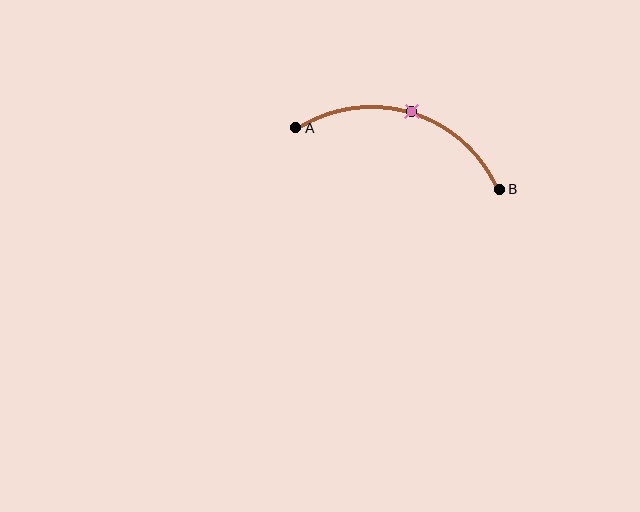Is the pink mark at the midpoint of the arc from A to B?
Yes. The pink mark lies on the arc at equal arc-length from both A and B — it is the arc midpoint.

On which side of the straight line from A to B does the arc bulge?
The arc bulges above the straight line connecting A and B.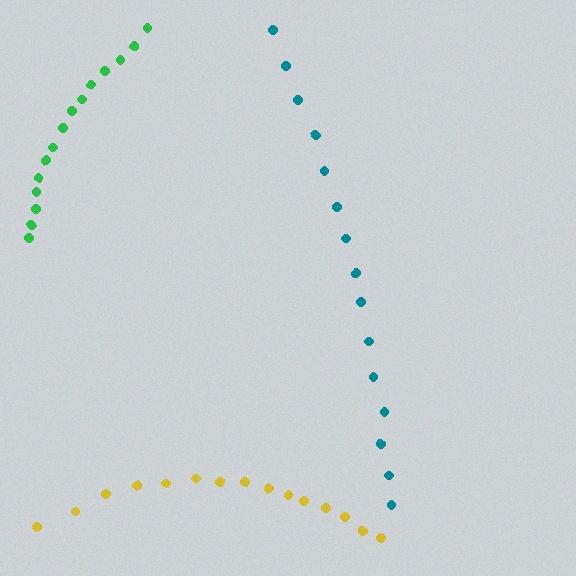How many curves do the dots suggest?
There are 3 distinct paths.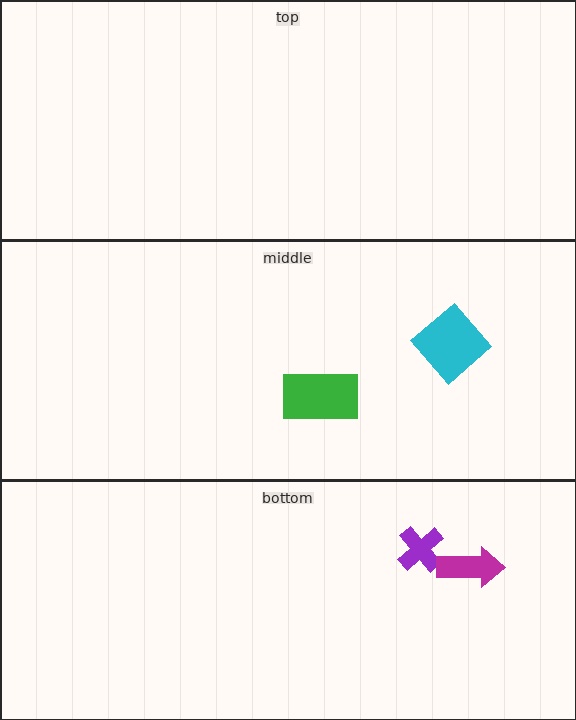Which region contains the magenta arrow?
The bottom region.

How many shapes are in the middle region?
2.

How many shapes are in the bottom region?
2.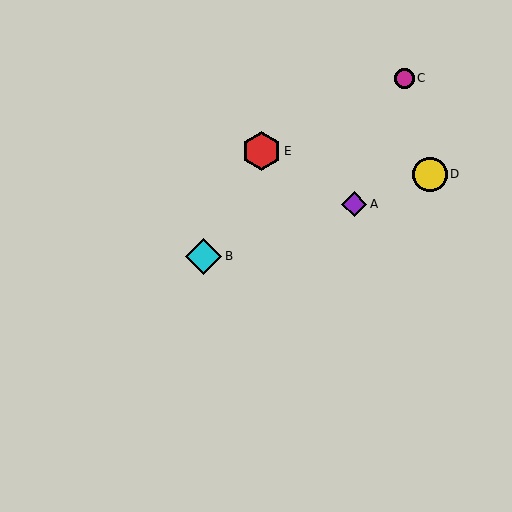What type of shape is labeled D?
Shape D is a yellow circle.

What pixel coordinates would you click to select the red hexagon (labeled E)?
Click at (262, 151) to select the red hexagon E.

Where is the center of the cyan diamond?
The center of the cyan diamond is at (204, 256).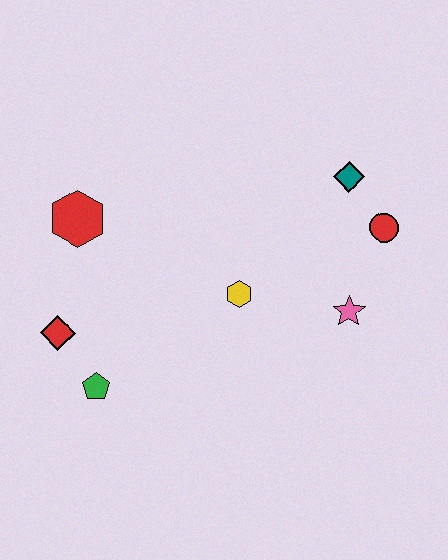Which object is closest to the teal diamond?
The red circle is closest to the teal diamond.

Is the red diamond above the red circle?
No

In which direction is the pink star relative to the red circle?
The pink star is below the red circle.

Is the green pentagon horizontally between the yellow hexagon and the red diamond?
Yes